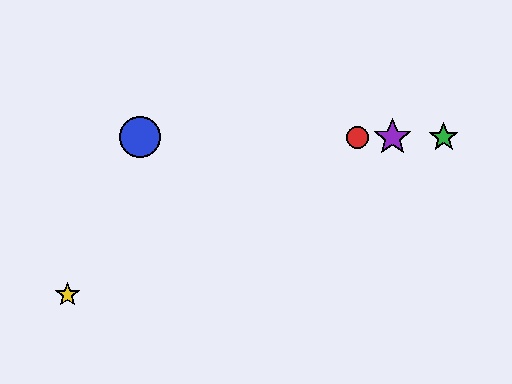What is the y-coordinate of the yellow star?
The yellow star is at y≈295.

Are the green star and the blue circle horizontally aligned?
Yes, both are at y≈137.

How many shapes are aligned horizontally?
4 shapes (the red circle, the blue circle, the green star, the purple star) are aligned horizontally.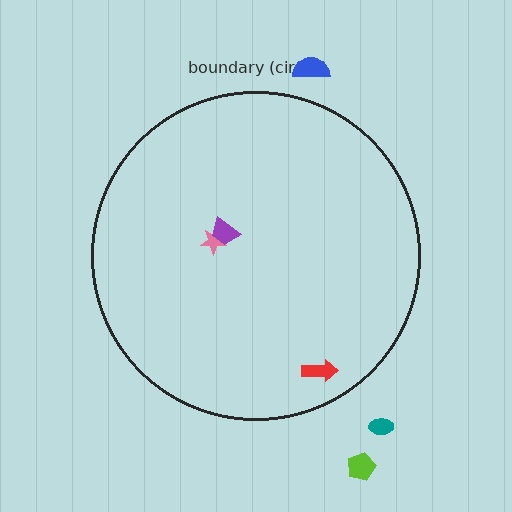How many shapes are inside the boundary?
3 inside, 3 outside.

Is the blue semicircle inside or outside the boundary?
Outside.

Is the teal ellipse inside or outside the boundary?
Outside.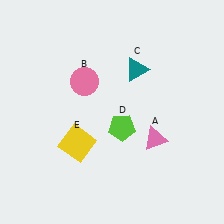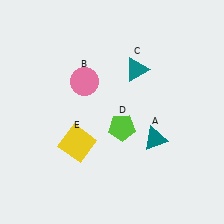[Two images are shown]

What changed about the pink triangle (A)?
In Image 1, A is pink. In Image 2, it changed to teal.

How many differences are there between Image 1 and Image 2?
There is 1 difference between the two images.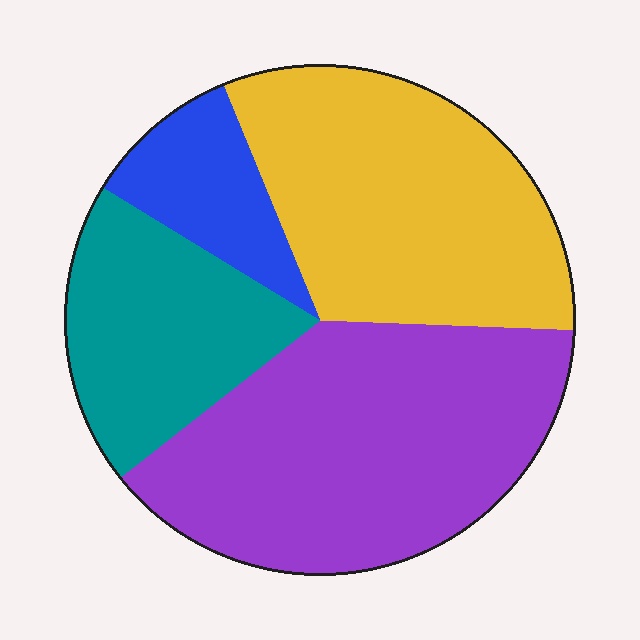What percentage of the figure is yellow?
Yellow takes up about one third (1/3) of the figure.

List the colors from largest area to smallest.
From largest to smallest: purple, yellow, teal, blue.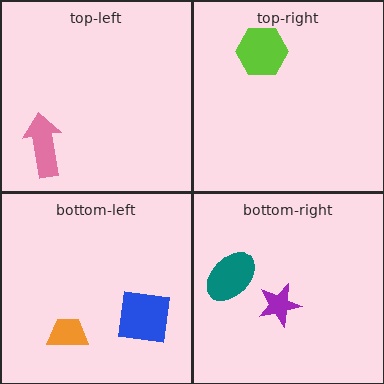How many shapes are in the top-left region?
1.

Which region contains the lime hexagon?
The top-right region.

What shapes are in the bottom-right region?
The purple star, the teal ellipse.